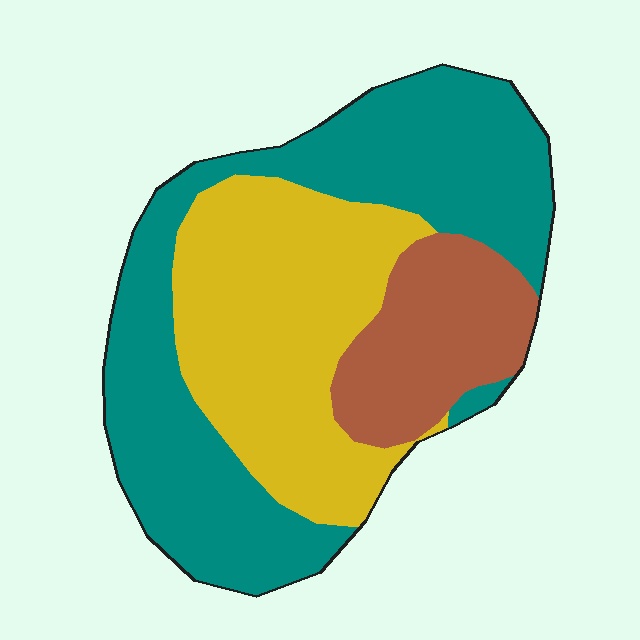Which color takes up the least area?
Brown, at roughly 15%.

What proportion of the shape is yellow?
Yellow takes up about one third (1/3) of the shape.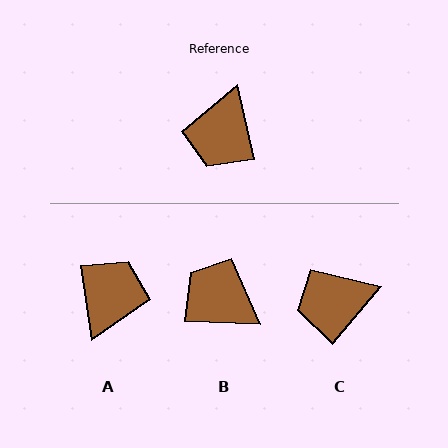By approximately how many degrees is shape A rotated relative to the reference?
Approximately 175 degrees counter-clockwise.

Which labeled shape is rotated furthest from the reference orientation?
A, about 175 degrees away.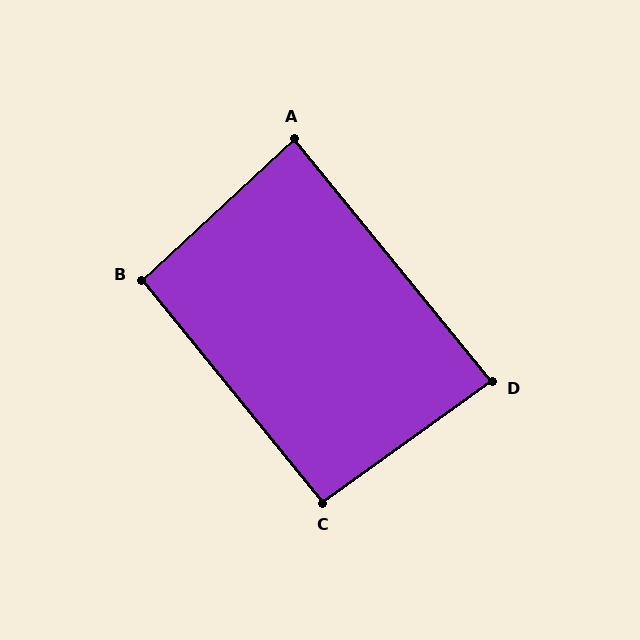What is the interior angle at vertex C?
Approximately 94 degrees (approximately right).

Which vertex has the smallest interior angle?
D, at approximately 86 degrees.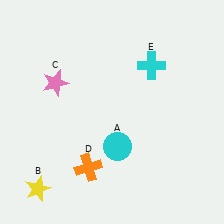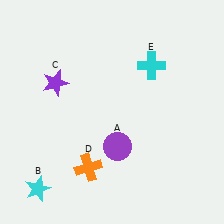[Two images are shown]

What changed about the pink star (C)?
In Image 1, C is pink. In Image 2, it changed to purple.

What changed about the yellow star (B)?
In Image 1, B is yellow. In Image 2, it changed to cyan.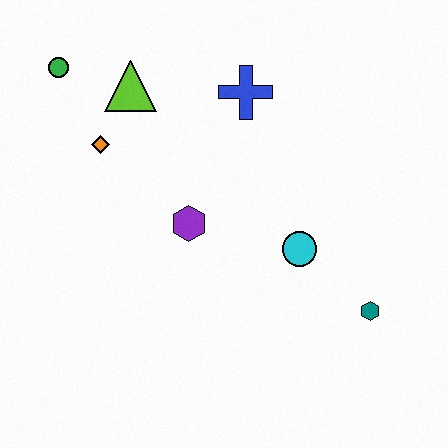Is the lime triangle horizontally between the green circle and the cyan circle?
Yes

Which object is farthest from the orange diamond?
The teal hexagon is farthest from the orange diamond.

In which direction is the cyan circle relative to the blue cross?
The cyan circle is below the blue cross.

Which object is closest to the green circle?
The lime triangle is closest to the green circle.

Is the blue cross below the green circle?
Yes